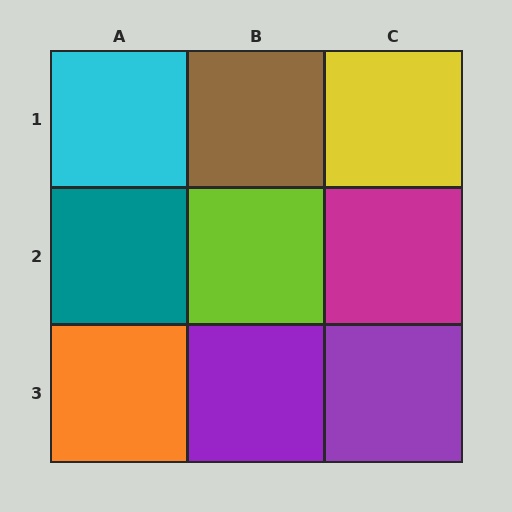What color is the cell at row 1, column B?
Brown.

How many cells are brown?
1 cell is brown.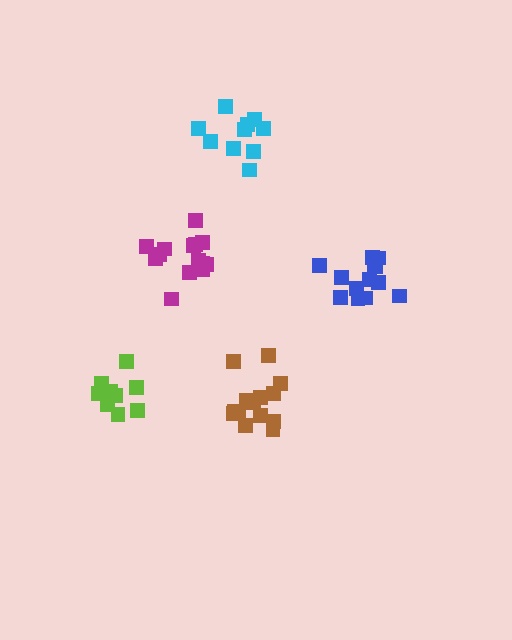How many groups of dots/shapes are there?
There are 5 groups.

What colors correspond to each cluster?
The clusters are colored: cyan, brown, blue, lime, magenta.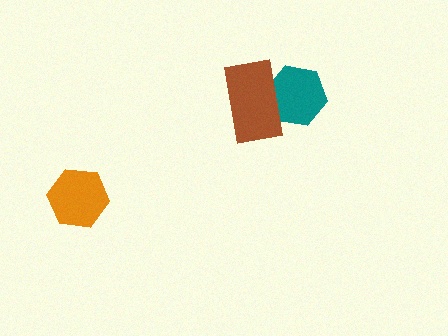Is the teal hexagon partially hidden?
Yes, it is partially covered by another shape.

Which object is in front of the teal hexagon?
The brown rectangle is in front of the teal hexagon.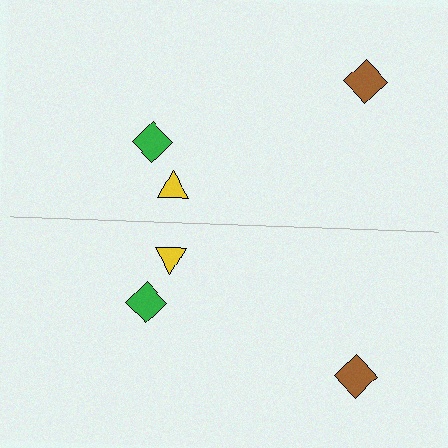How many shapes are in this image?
There are 6 shapes in this image.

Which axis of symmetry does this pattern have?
The pattern has a horizontal axis of symmetry running through the center of the image.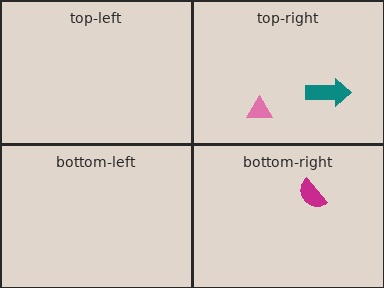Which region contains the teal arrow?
The top-right region.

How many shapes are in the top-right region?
2.